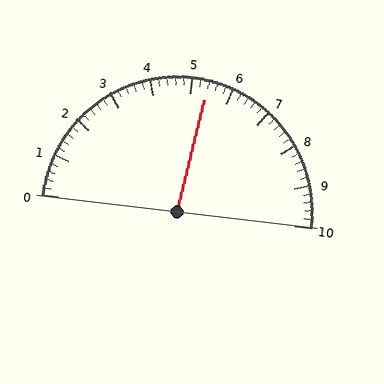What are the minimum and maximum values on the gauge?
The gauge ranges from 0 to 10.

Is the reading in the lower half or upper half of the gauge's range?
The reading is in the upper half of the range (0 to 10).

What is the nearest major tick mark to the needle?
The nearest major tick mark is 5.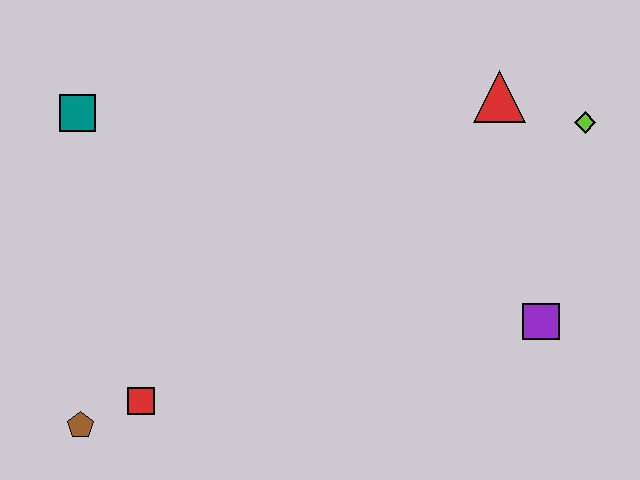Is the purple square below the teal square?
Yes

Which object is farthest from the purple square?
The teal square is farthest from the purple square.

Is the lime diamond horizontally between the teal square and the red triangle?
No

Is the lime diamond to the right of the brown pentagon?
Yes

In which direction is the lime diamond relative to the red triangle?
The lime diamond is to the right of the red triangle.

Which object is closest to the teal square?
The red square is closest to the teal square.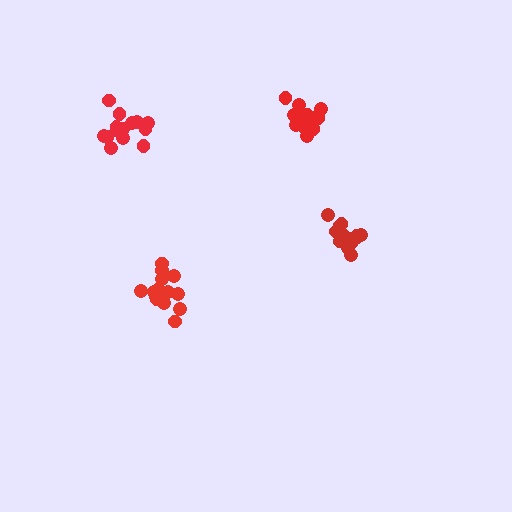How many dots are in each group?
Group 1: 16 dots, Group 2: 17 dots, Group 3: 15 dots, Group 4: 14 dots (62 total).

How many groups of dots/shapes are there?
There are 4 groups.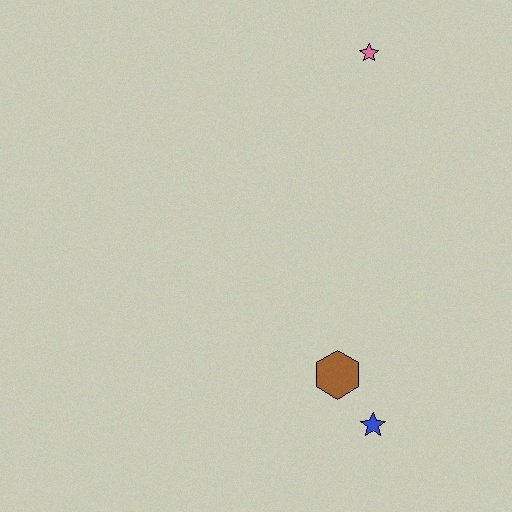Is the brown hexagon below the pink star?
Yes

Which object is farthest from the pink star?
The blue star is farthest from the pink star.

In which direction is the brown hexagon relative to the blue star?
The brown hexagon is above the blue star.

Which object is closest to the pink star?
The brown hexagon is closest to the pink star.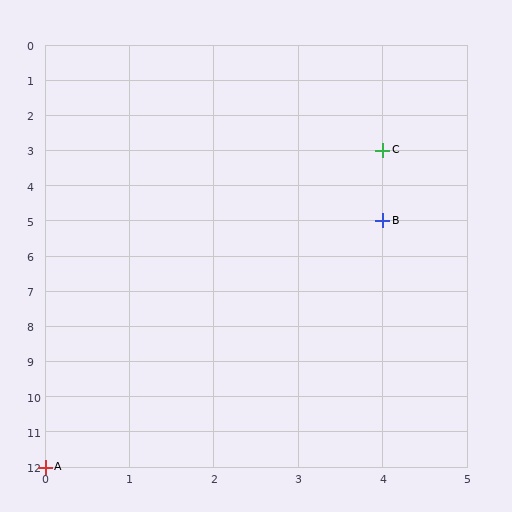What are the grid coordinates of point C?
Point C is at grid coordinates (4, 3).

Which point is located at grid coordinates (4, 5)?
Point B is at (4, 5).